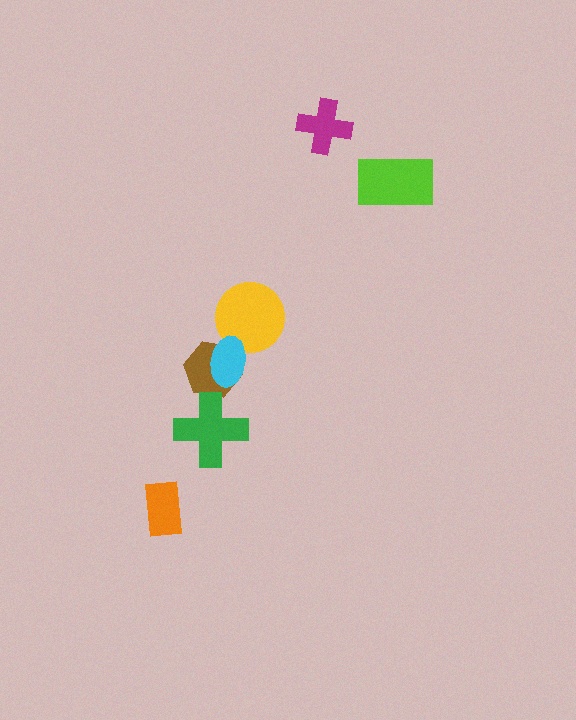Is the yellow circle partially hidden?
Yes, it is partially covered by another shape.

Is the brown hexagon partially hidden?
Yes, it is partially covered by another shape.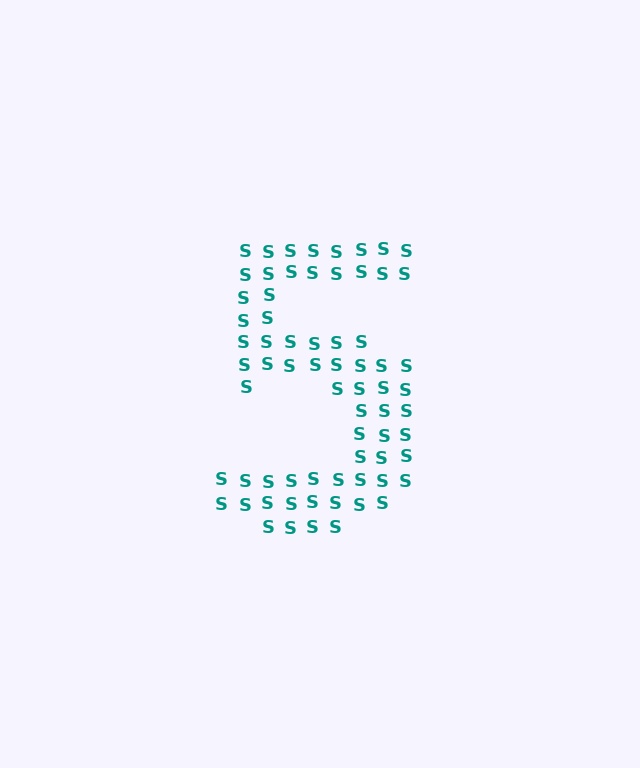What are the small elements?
The small elements are letter S's.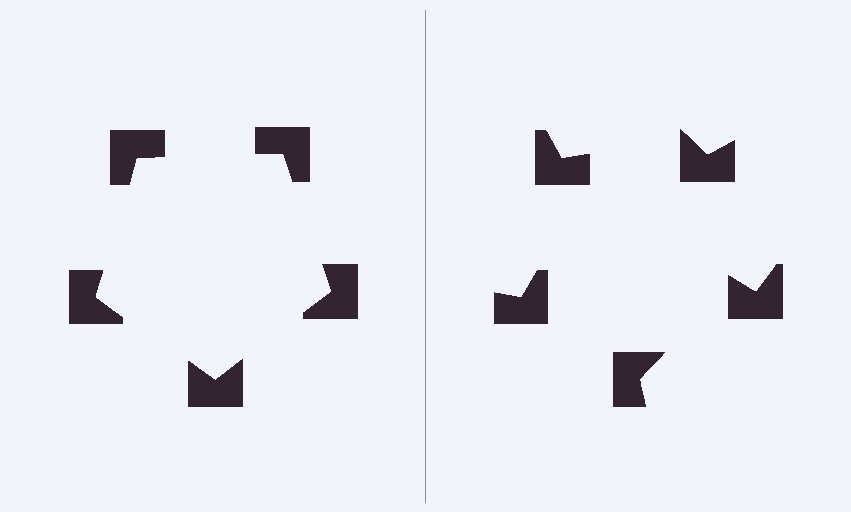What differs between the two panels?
The notched squares are positioned identically on both sides; only the wedge orientations differ. On the left they align to a pentagon; on the right they are misaligned.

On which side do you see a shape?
An illusory pentagon appears on the left side. On the right side the wedge cuts are rotated, so no coherent shape forms.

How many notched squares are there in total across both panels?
10 — 5 on each side.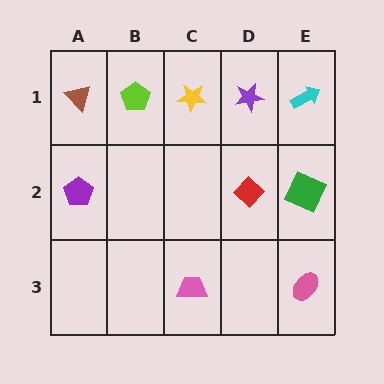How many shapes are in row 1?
5 shapes.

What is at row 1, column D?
A purple star.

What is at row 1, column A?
A brown triangle.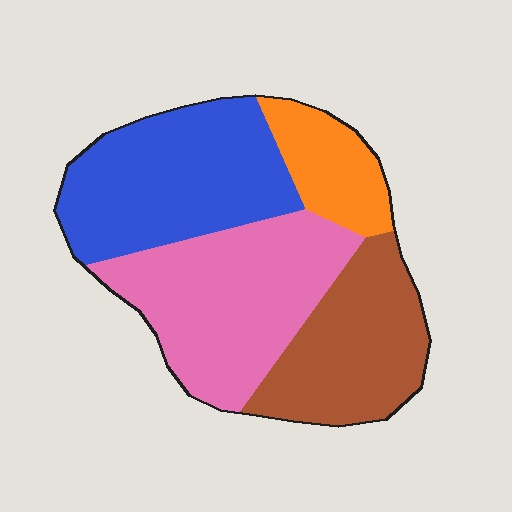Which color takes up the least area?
Orange, at roughly 10%.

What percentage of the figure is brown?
Brown takes up about one quarter (1/4) of the figure.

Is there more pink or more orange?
Pink.